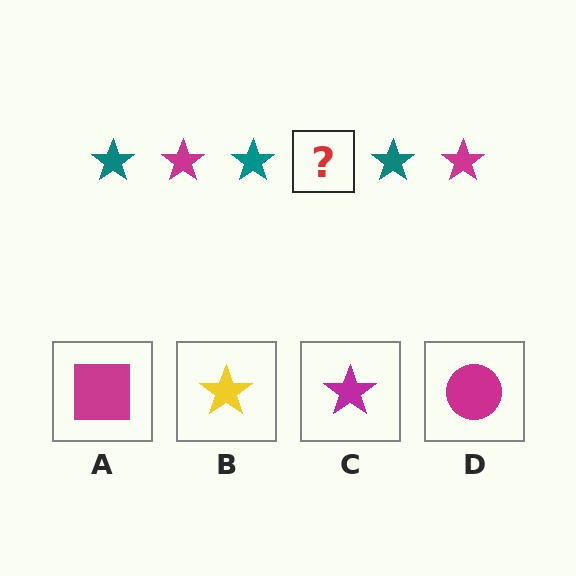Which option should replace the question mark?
Option C.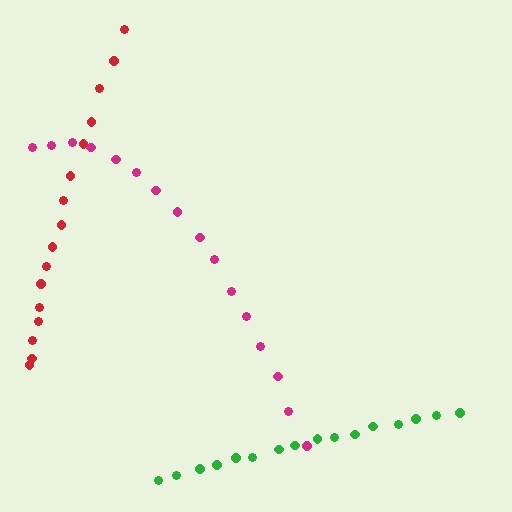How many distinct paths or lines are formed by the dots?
There are 3 distinct paths.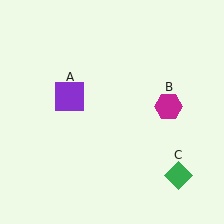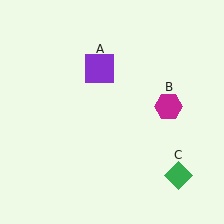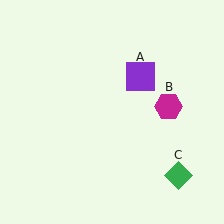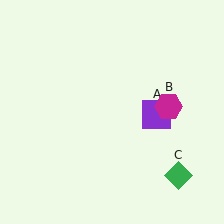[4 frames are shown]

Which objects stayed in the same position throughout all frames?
Magenta hexagon (object B) and green diamond (object C) remained stationary.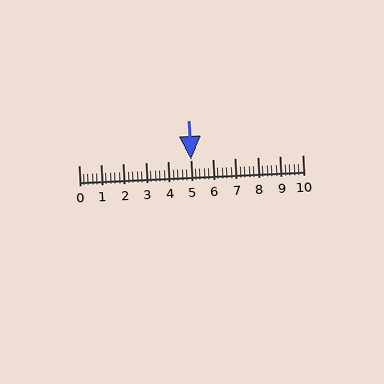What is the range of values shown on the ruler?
The ruler shows values from 0 to 10.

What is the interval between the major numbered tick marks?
The major tick marks are spaced 1 units apart.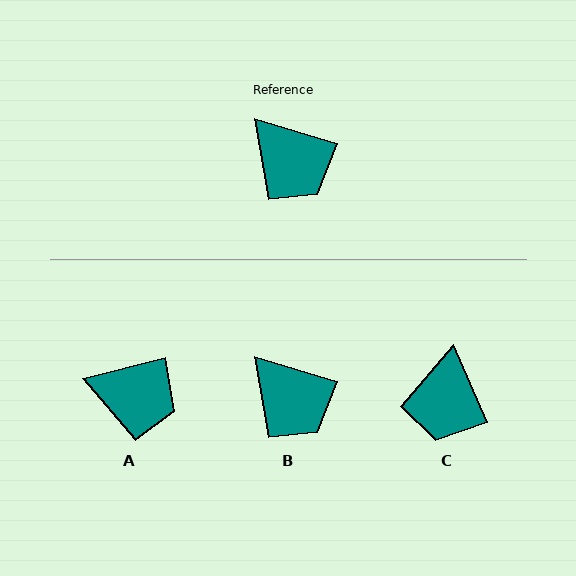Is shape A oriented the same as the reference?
No, it is off by about 31 degrees.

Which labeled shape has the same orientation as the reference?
B.